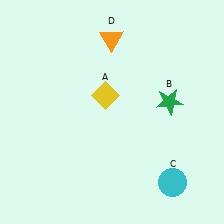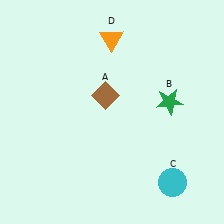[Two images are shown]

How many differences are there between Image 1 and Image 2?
There is 1 difference between the two images.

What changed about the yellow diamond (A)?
In Image 1, A is yellow. In Image 2, it changed to brown.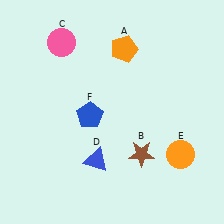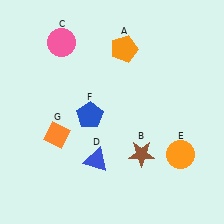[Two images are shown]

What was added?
An orange diamond (G) was added in Image 2.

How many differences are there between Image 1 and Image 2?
There is 1 difference between the two images.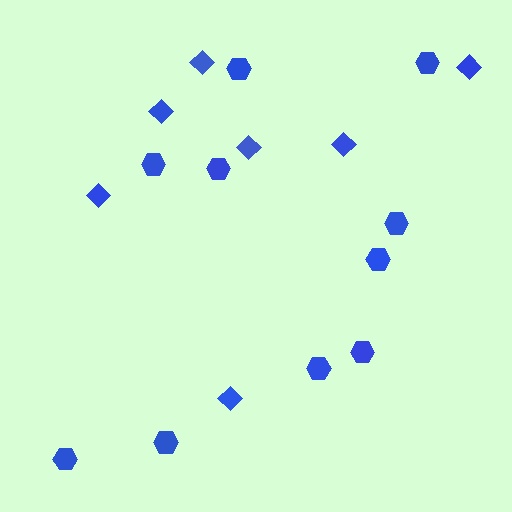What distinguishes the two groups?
There are 2 groups: one group of diamonds (7) and one group of hexagons (10).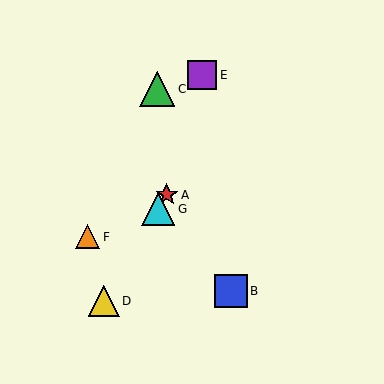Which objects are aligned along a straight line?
Objects A, D, G are aligned along a straight line.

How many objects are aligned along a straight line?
3 objects (A, D, G) are aligned along a straight line.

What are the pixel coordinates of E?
Object E is at (202, 75).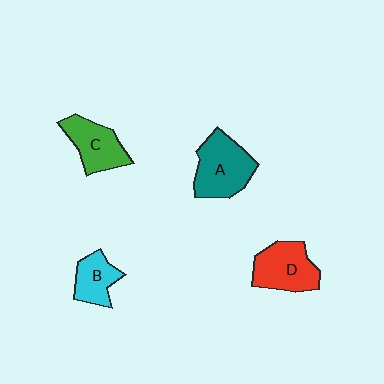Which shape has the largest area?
Shape A (teal).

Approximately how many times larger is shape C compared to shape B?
Approximately 1.3 times.